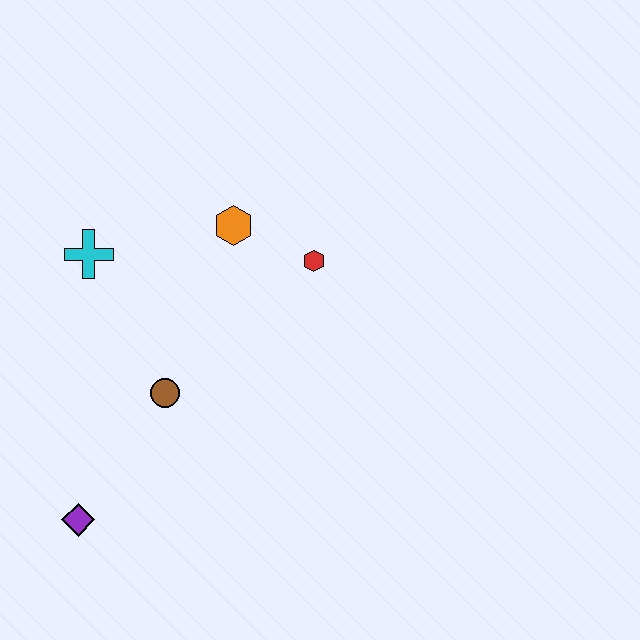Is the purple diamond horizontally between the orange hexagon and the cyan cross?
No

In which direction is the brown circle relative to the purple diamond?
The brown circle is above the purple diamond.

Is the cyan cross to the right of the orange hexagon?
No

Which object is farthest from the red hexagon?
The purple diamond is farthest from the red hexagon.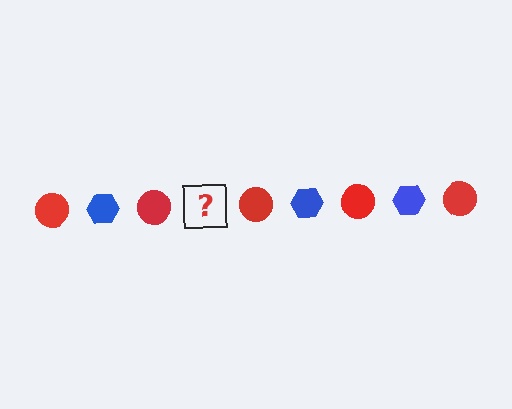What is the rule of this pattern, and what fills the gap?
The rule is that the pattern alternates between red circle and blue hexagon. The gap should be filled with a blue hexagon.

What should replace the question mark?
The question mark should be replaced with a blue hexagon.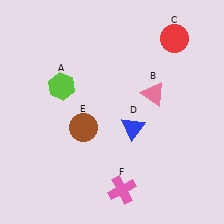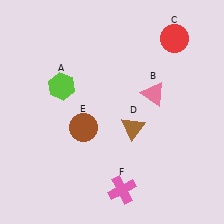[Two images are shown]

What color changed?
The triangle (D) changed from blue in Image 1 to brown in Image 2.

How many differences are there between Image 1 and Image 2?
There is 1 difference between the two images.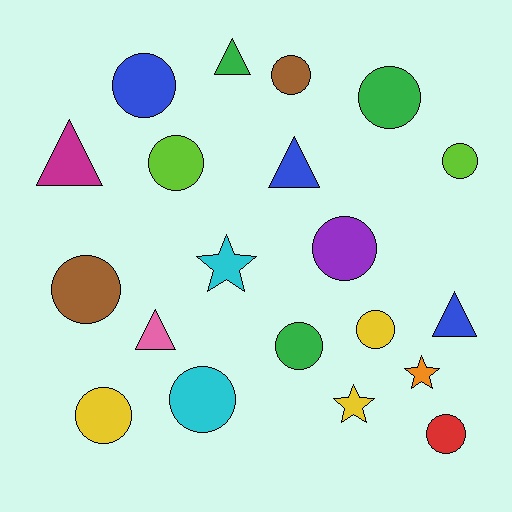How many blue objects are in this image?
There are 3 blue objects.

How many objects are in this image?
There are 20 objects.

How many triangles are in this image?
There are 5 triangles.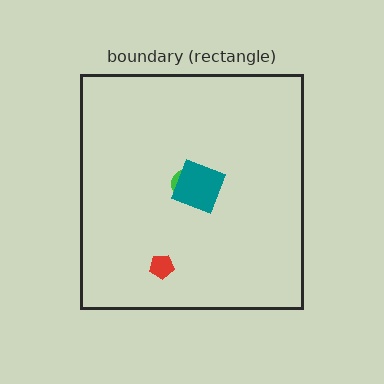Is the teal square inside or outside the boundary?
Inside.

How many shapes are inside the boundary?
3 inside, 0 outside.